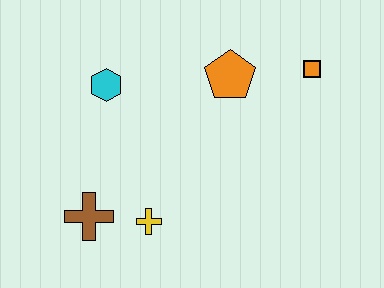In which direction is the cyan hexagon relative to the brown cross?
The cyan hexagon is above the brown cross.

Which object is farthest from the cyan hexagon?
The orange square is farthest from the cyan hexagon.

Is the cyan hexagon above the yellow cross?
Yes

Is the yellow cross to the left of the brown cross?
No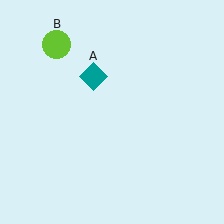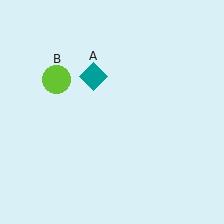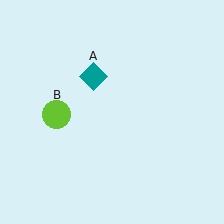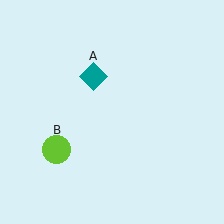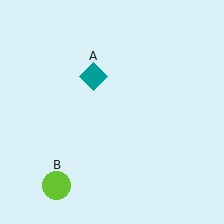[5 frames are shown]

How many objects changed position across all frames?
1 object changed position: lime circle (object B).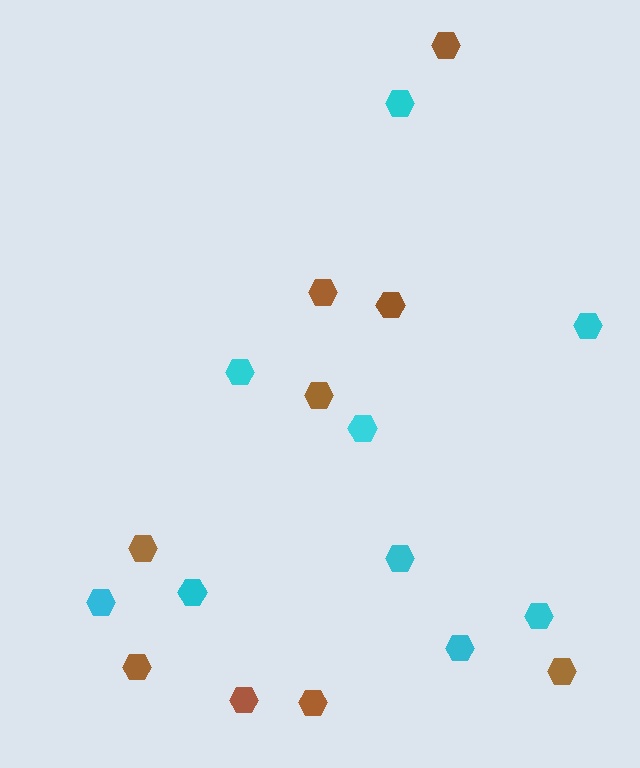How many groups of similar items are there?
There are 2 groups: one group of brown hexagons (9) and one group of cyan hexagons (9).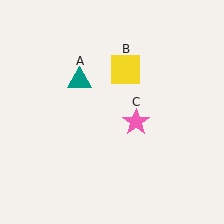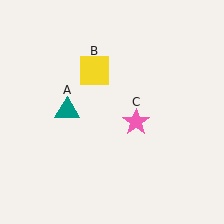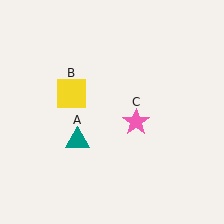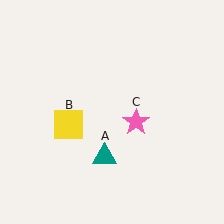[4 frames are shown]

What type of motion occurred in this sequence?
The teal triangle (object A), yellow square (object B) rotated counterclockwise around the center of the scene.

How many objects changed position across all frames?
2 objects changed position: teal triangle (object A), yellow square (object B).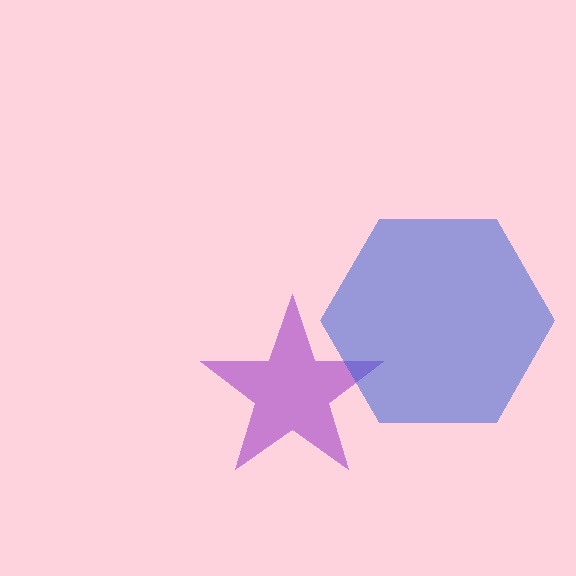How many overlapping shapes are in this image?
There are 2 overlapping shapes in the image.